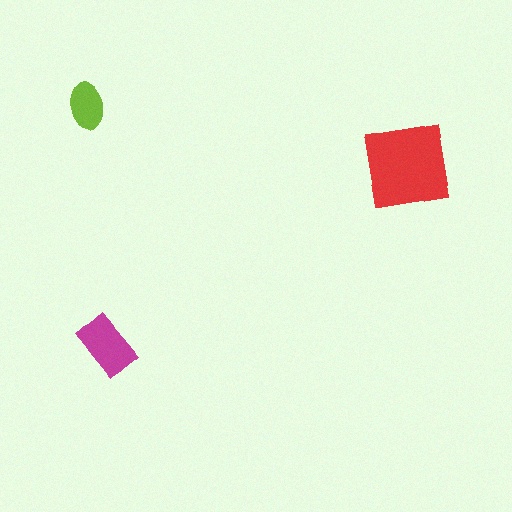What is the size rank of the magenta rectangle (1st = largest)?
2nd.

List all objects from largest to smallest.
The red square, the magenta rectangle, the lime ellipse.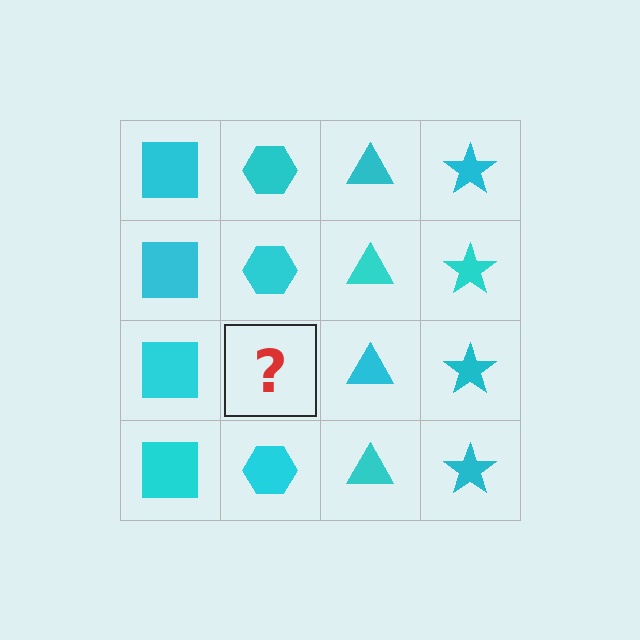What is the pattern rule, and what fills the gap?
The rule is that each column has a consistent shape. The gap should be filled with a cyan hexagon.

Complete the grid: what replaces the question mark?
The question mark should be replaced with a cyan hexagon.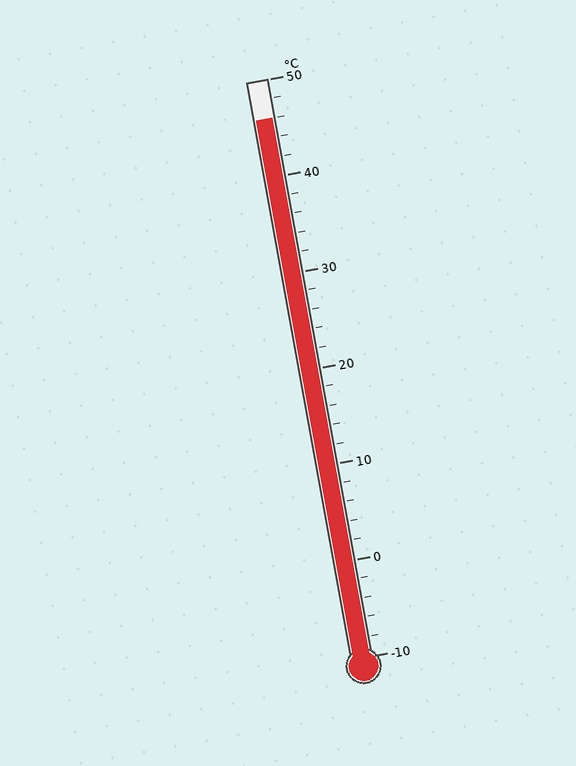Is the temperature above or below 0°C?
The temperature is above 0°C.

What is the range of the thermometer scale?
The thermometer scale ranges from -10°C to 50°C.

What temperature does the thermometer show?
The thermometer shows approximately 46°C.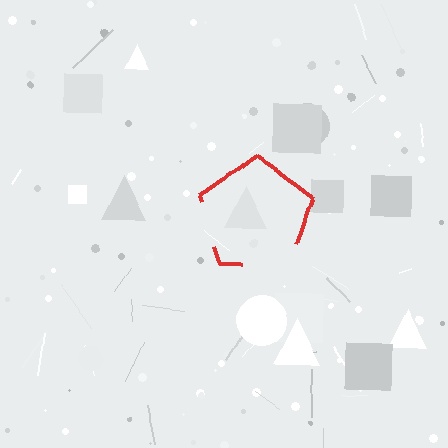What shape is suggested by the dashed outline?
The dashed outline suggests a pentagon.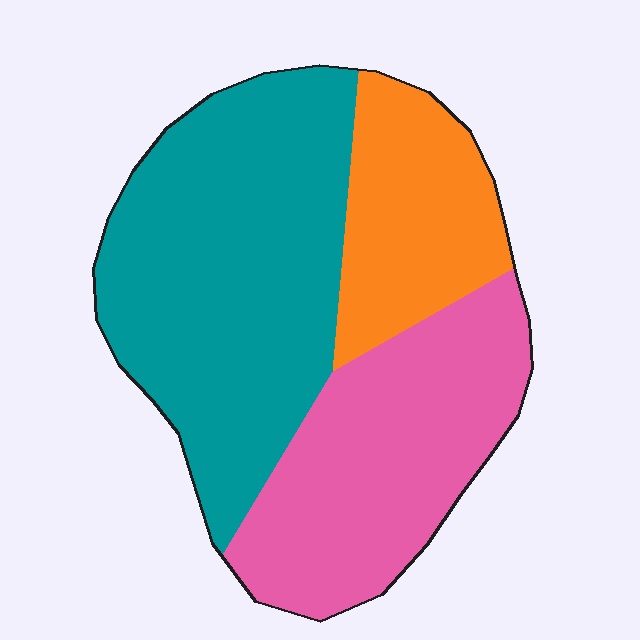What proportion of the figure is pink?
Pink takes up about one third (1/3) of the figure.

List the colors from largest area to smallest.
From largest to smallest: teal, pink, orange.